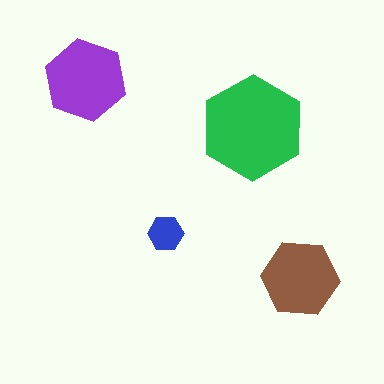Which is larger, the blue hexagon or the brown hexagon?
The brown one.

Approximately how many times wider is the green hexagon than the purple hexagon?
About 1.5 times wider.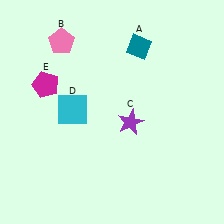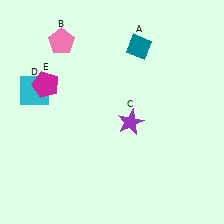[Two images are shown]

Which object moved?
The cyan square (D) moved left.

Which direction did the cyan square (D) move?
The cyan square (D) moved left.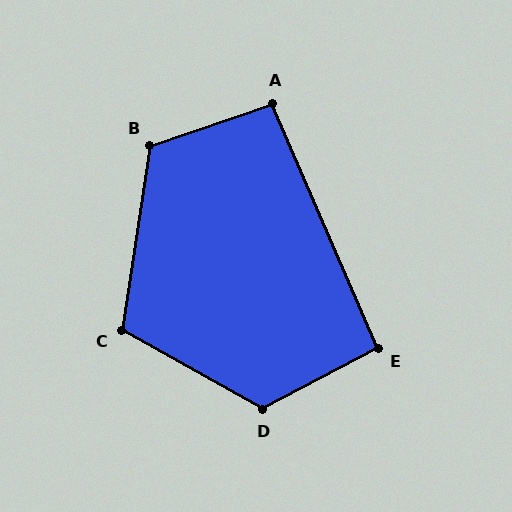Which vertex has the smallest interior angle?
E, at approximately 94 degrees.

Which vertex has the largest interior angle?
D, at approximately 123 degrees.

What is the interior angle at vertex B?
Approximately 117 degrees (obtuse).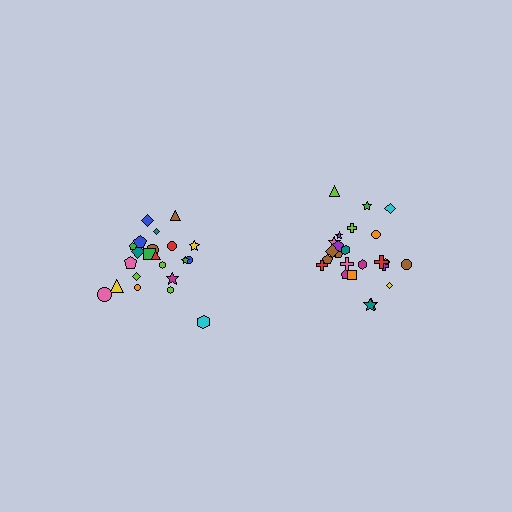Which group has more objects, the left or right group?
The right group.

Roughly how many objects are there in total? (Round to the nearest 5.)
Roughly 45 objects in total.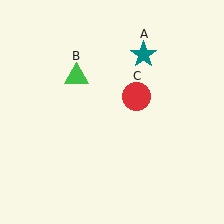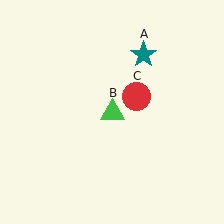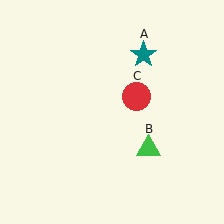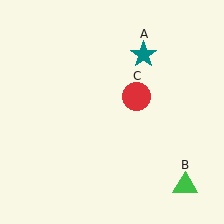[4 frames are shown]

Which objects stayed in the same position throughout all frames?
Teal star (object A) and red circle (object C) remained stationary.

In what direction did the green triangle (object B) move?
The green triangle (object B) moved down and to the right.